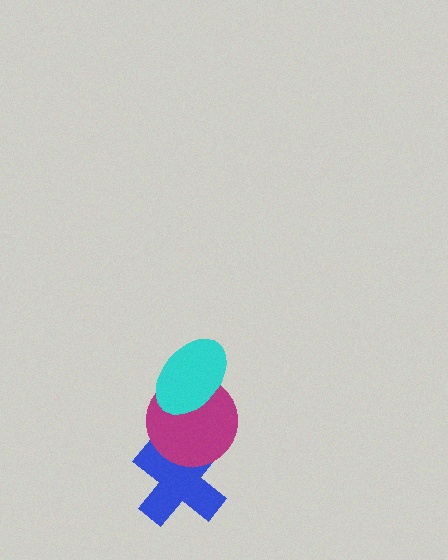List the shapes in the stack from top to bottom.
From top to bottom: the cyan ellipse, the magenta circle, the blue cross.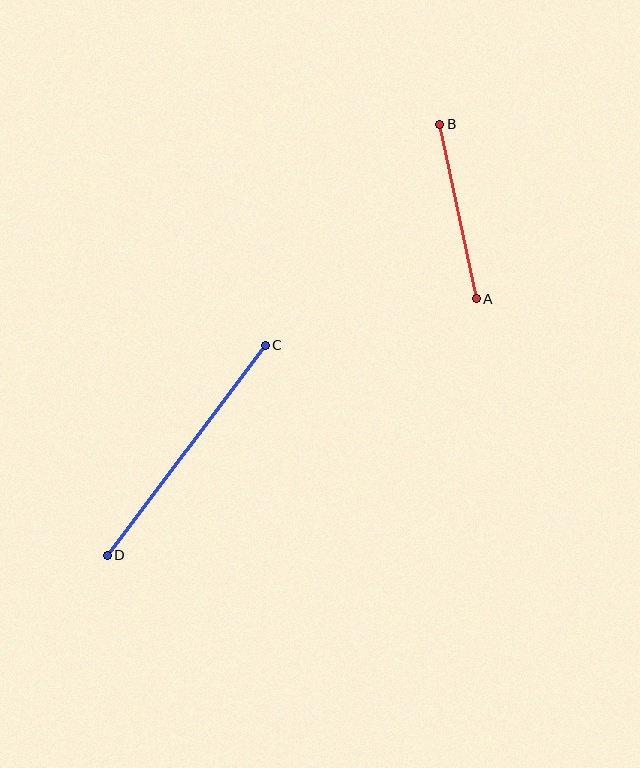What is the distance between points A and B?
The distance is approximately 178 pixels.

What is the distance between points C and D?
The distance is approximately 263 pixels.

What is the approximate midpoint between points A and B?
The midpoint is at approximately (458, 211) pixels.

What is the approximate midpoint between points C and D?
The midpoint is at approximately (186, 450) pixels.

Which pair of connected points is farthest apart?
Points C and D are farthest apart.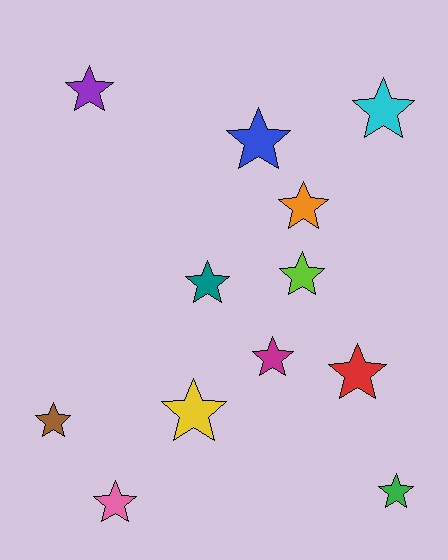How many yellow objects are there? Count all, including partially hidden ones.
There is 1 yellow object.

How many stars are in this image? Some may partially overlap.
There are 12 stars.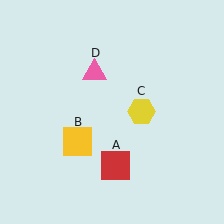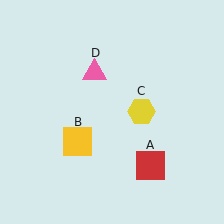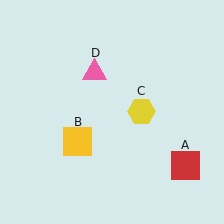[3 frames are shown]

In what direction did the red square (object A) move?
The red square (object A) moved right.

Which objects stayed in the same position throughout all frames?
Yellow square (object B) and yellow hexagon (object C) and pink triangle (object D) remained stationary.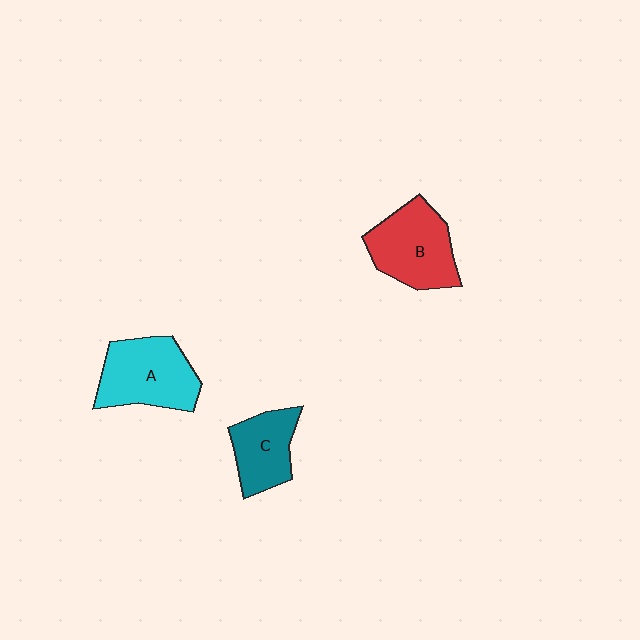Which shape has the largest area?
Shape A (cyan).